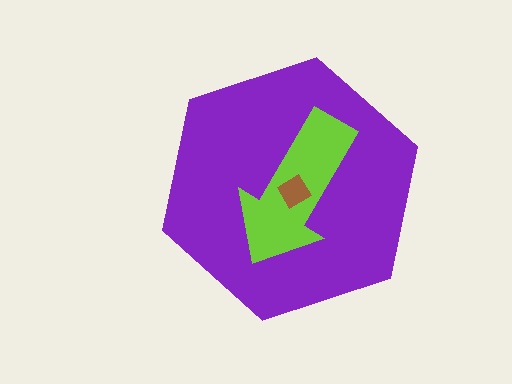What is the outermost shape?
The purple hexagon.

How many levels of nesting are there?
3.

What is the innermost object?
The brown diamond.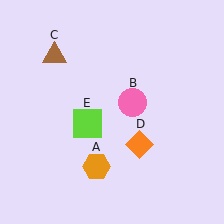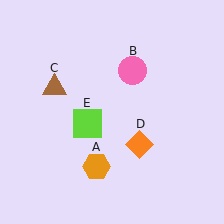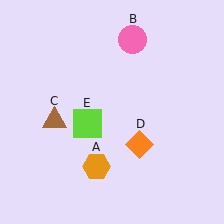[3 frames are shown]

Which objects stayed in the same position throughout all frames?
Orange hexagon (object A) and orange diamond (object D) and lime square (object E) remained stationary.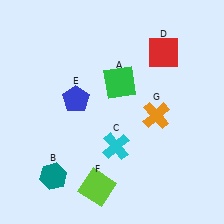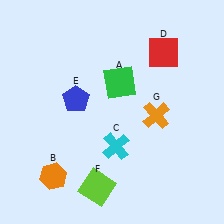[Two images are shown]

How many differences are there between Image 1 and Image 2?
There is 1 difference between the two images.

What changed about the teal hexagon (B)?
In Image 1, B is teal. In Image 2, it changed to orange.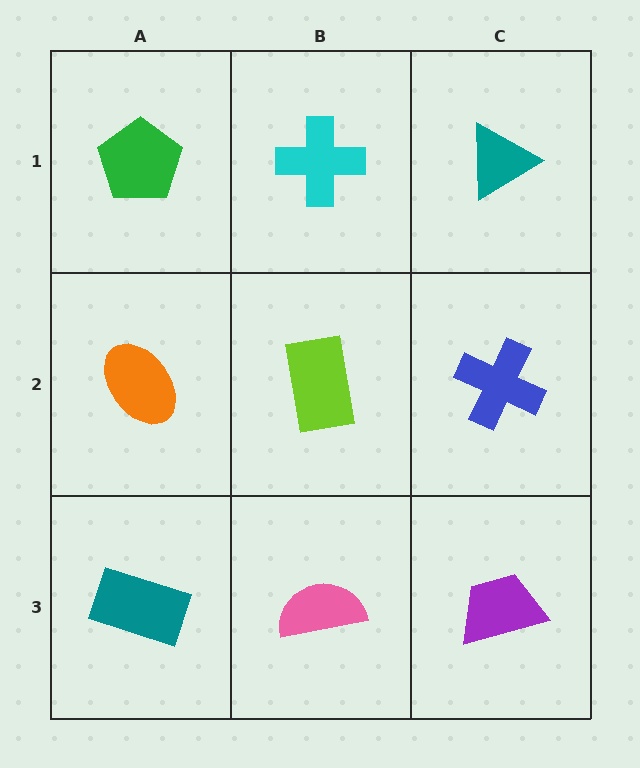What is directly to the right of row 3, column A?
A pink semicircle.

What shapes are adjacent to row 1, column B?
A lime rectangle (row 2, column B), a green pentagon (row 1, column A), a teal triangle (row 1, column C).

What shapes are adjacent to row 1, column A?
An orange ellipse (row 2, column A), a cyan cross (row 1, column B).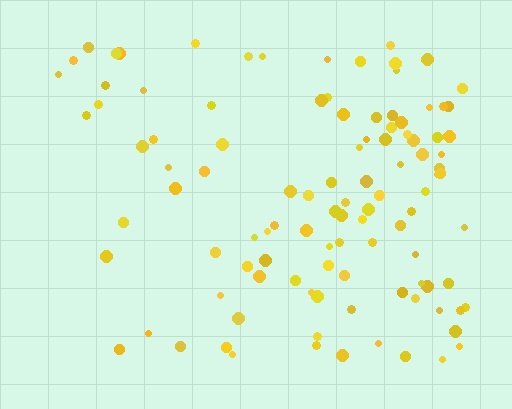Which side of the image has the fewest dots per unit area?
The left.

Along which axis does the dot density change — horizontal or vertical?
Horizontal.